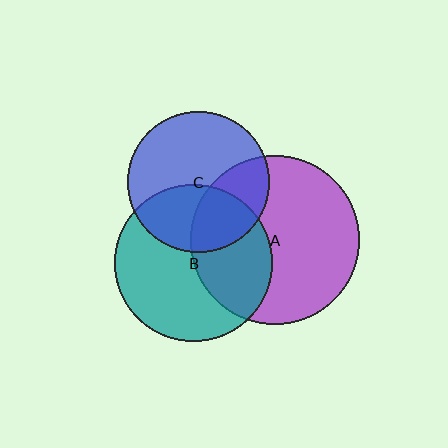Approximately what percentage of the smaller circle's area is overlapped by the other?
Approximately 30%.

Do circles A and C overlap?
Yes.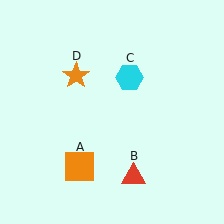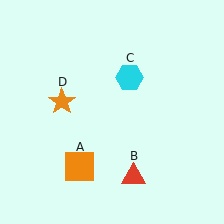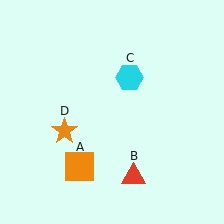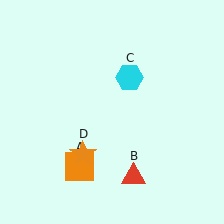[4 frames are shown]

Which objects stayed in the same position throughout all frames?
Orange square (object A) and red triangle (object B) and cyan hexagon (object C) remained stationary.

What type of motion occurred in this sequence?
The orange star (object D) rotated counterclockwise around the center of the scene.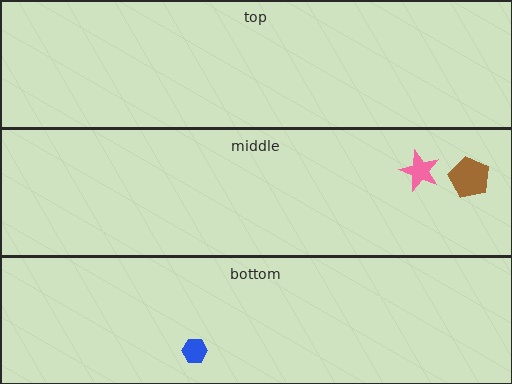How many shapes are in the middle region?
2.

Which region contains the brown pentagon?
The middle region.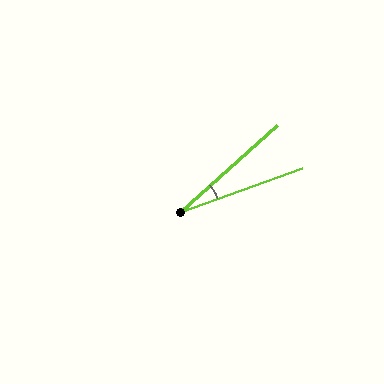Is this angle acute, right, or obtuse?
It is acute.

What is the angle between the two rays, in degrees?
Approximately 22 degrees.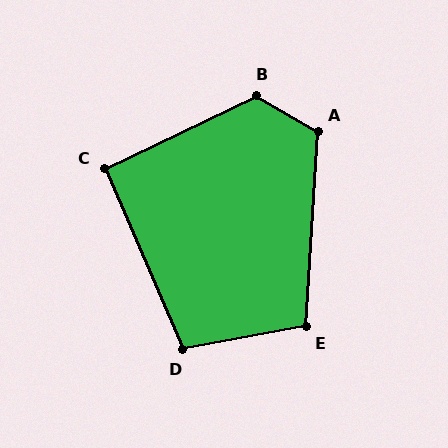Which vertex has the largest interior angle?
B, at approximately 125 degrees.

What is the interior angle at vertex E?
Approximately 104 degrees (obtuse).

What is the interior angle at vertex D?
Approximately 103 degrees (obtuse).